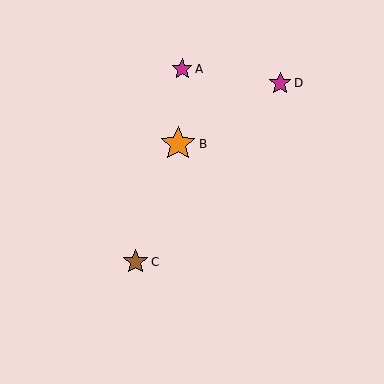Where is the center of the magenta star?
The center of the magenta star is at (280, 83).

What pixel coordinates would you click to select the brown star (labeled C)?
Click at (136, 262) to select the brown star C.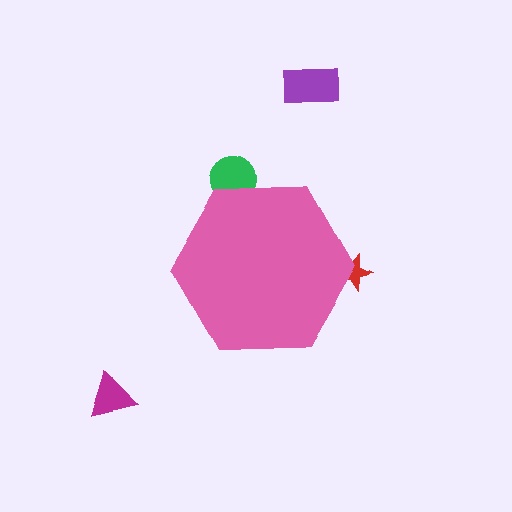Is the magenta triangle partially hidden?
No, the magenta triangle is fully visible.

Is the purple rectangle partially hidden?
No, the purple rectangle is fully visible.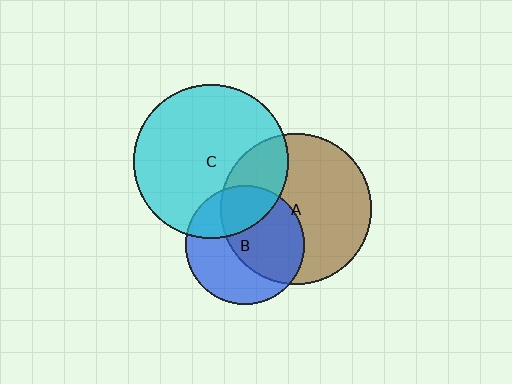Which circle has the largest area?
Circle C (cyan).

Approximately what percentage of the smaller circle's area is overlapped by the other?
Approximately 30%.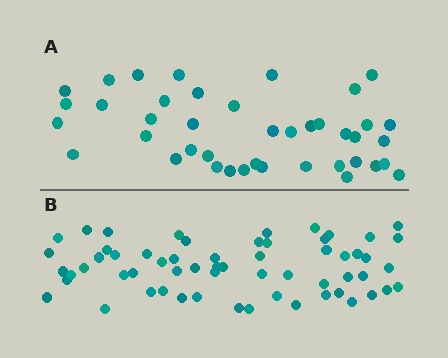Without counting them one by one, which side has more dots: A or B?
Region B (the bottom region) has more dots.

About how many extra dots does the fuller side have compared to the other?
Region B has approximately 20 more dots than region A.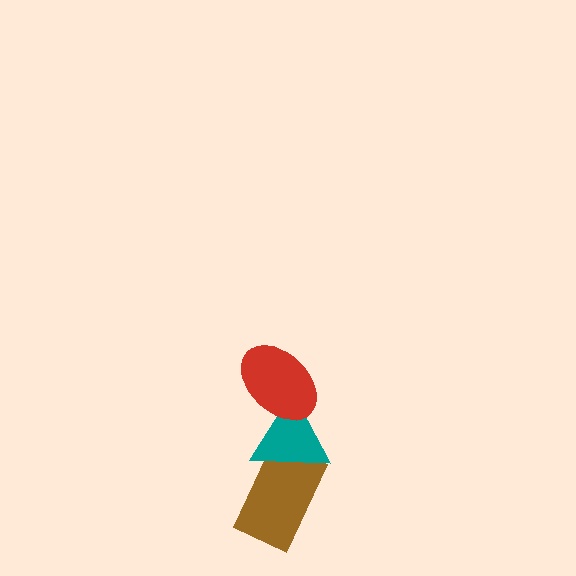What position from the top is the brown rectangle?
The brown rectangle is 3rd from the top.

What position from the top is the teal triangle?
The teal triangle is 2nd from the top.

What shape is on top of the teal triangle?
The red ellipse is on top of the teal triangle.